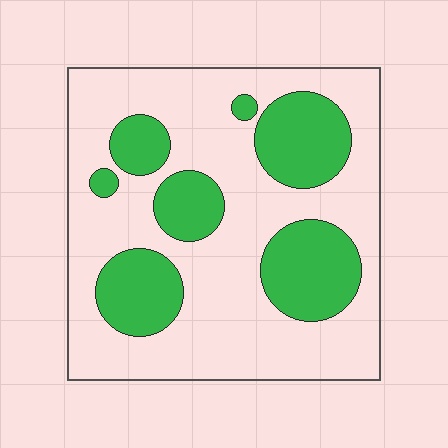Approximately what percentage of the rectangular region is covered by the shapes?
Approximately 30%.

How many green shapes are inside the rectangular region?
7.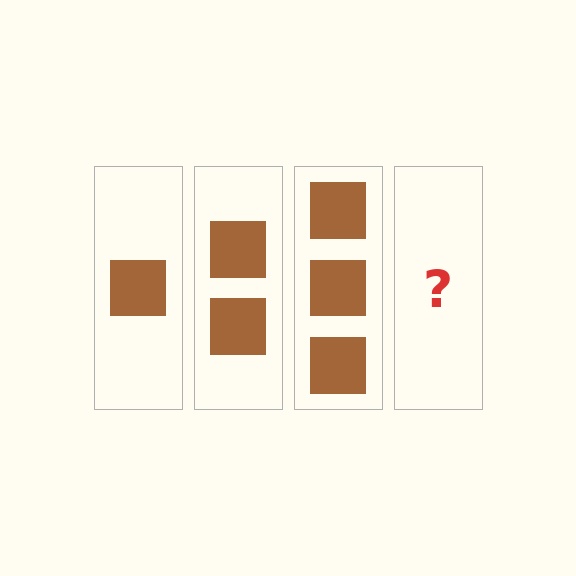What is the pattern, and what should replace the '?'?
The pattern is that each step adds one more square. The '?' should be 4 squares.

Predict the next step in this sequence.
The next step is 4 squares.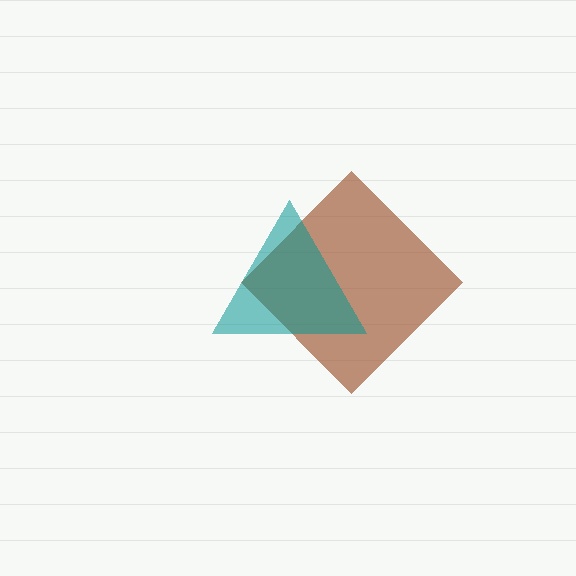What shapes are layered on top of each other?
The layered shapes are: a brown diamond, a teal triangle.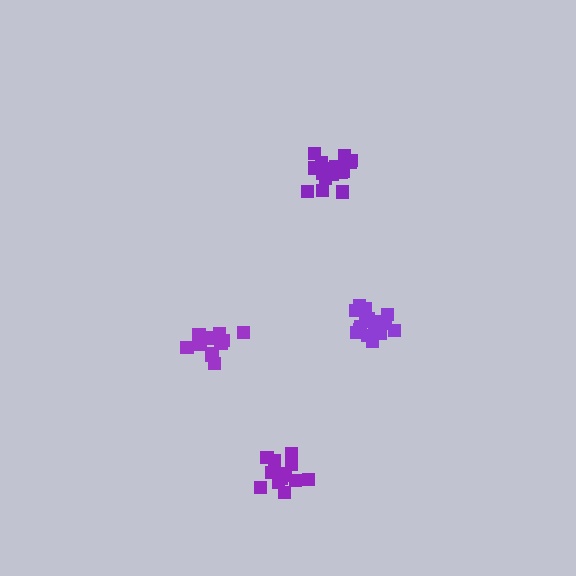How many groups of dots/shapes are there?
There are 4 groups.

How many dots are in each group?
Group 1: 15 dots, Group 2: 14 dots, Group 3: 19 dots, Group 4: 14 dots (62 total).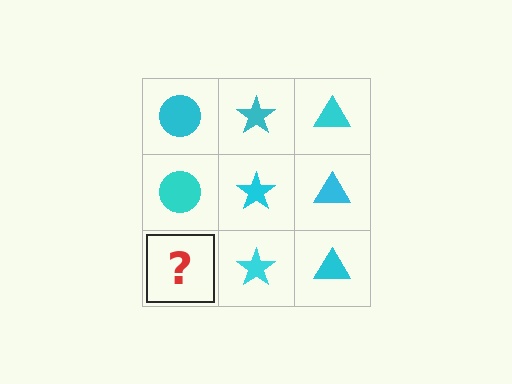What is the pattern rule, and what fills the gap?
The rule is that each column has a consistent shape. The gap should be filled with a cyan circle.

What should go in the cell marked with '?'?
The missing cell should contain a cyan circle.